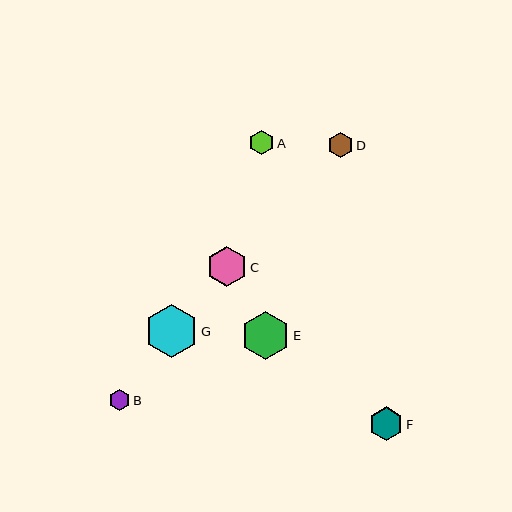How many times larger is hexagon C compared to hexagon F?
Hexagon C is approximately 1.2 times the size of hexagon F.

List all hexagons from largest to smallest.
From largest to smallest: G, E, C, F, D, A, B.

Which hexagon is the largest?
Hexagon G is the largest with a size of approximately 53 pixels.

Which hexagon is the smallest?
Hexagon B is the smallest with a size of approximately 21 pixels.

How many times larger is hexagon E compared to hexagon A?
Hexagon E is approximately 1.9 times the size of hexagon A.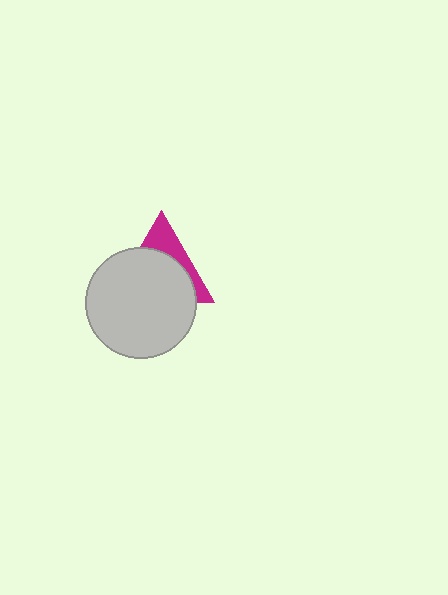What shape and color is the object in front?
The object in front is a light gray circle.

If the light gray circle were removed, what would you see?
You would see the complete magenta triangle.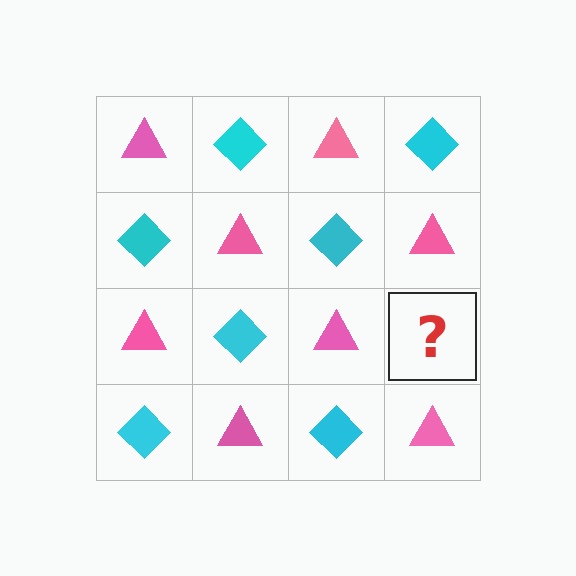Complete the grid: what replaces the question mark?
The question mark should be replaced with a cyan diamond.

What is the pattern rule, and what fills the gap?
The rule is that it alternates pink triangle and cyan diamond in a checkerboard pattern. The gap should be filled with a cyan diamond.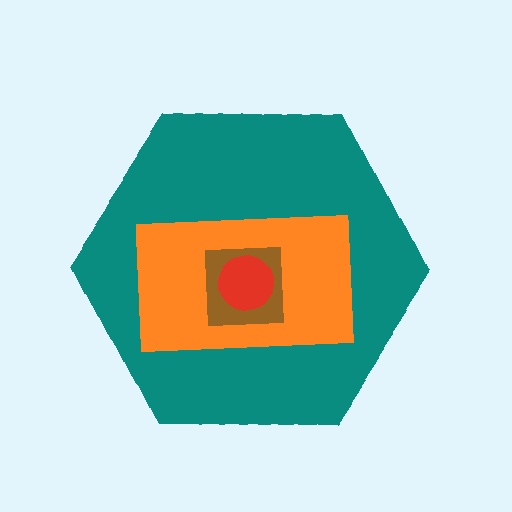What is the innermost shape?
The red circle.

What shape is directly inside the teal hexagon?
The orange rectangle.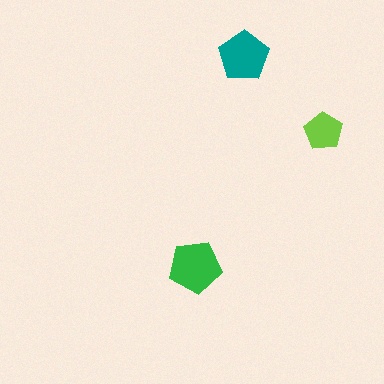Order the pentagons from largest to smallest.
the green one, the teal one, the lime one.